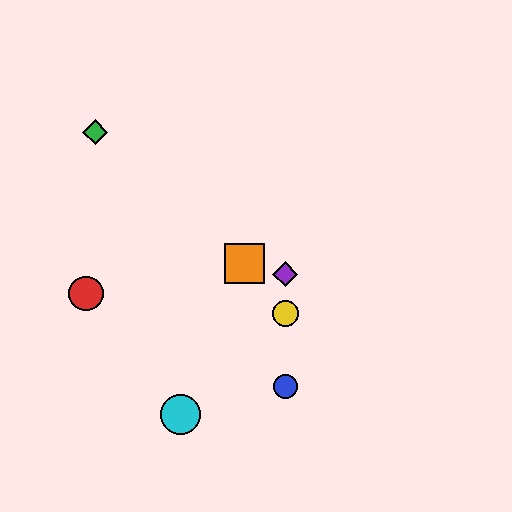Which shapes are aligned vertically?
The blue circle, the yellow circle, the purple diamond are aligned vertically.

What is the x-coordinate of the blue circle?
The blue circle is at x≈285.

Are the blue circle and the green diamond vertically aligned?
No, the blue circle is at x≈285 and the green diamond is at x≈95.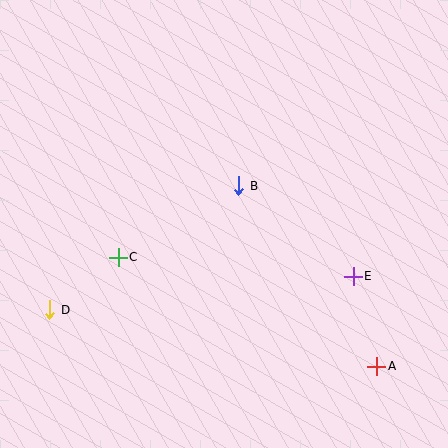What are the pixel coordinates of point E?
Point E is at (353, 276).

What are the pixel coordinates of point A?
Point A is at (377, 366).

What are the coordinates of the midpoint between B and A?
The midpoint between B and A is at (308, 276).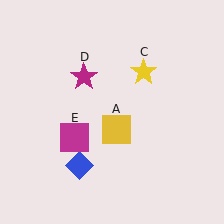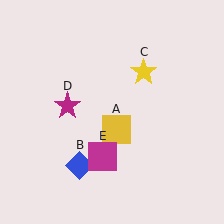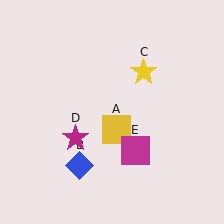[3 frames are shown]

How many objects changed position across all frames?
2 objects changed position: magenta star (object D), magenta square (object E).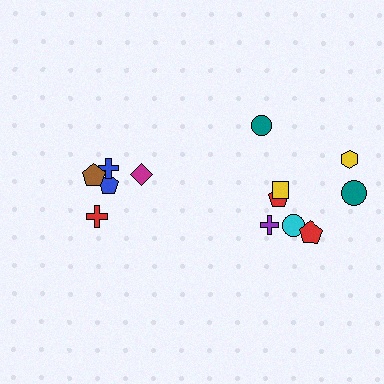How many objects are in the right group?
There are 8 objects.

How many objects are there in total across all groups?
There are 13 objects.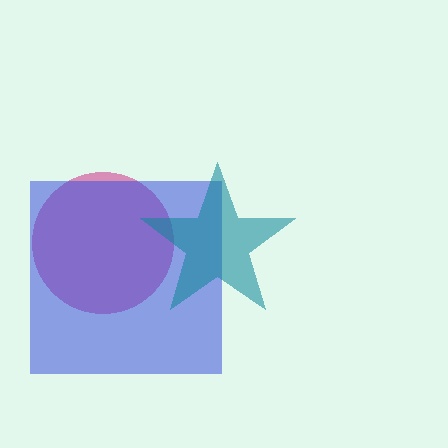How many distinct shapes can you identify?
There are 3 distinct shapes: a magenta circle, a blue square, a teal star.